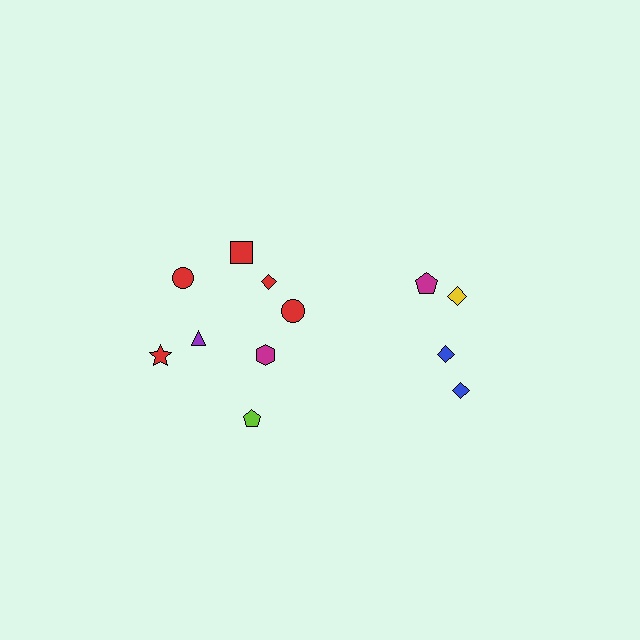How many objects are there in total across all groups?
There are 12 objects.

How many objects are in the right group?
There are 4 objects.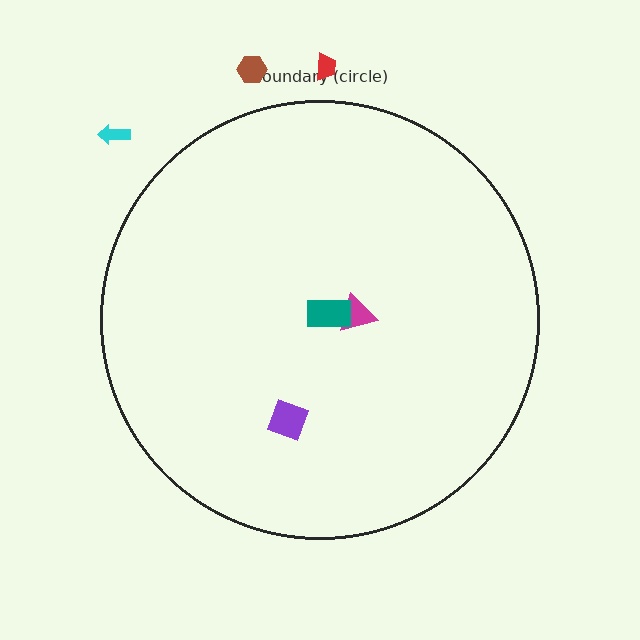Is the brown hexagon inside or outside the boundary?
Outside.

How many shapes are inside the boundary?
3 inside, 3 outside.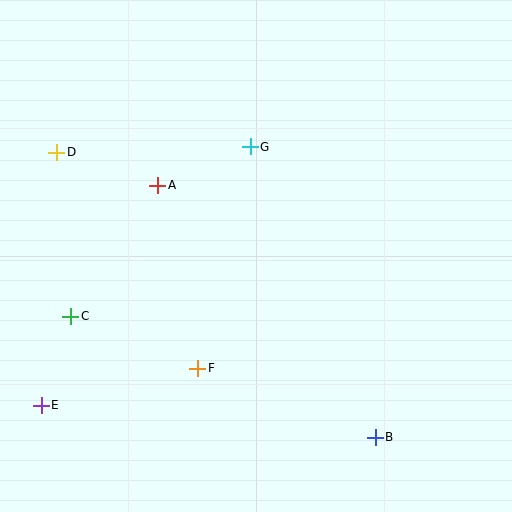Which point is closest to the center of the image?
Point G at (250, 147) is closest to the center.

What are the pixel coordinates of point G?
Point G is at (250, 147).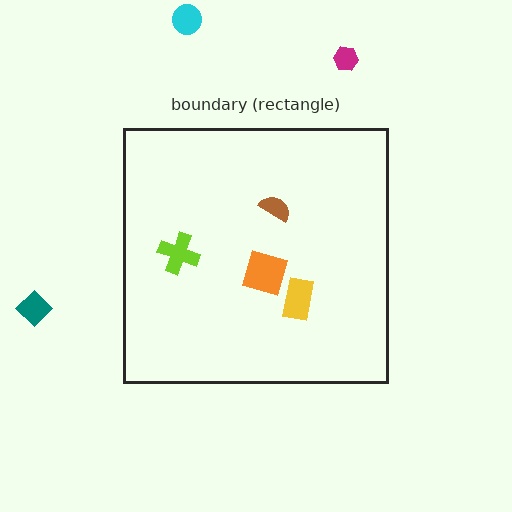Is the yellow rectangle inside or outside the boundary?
Inside.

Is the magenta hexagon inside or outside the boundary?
Outside.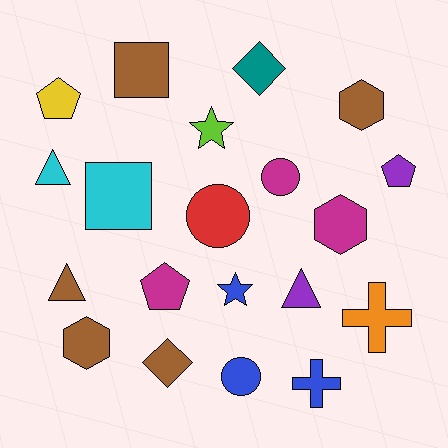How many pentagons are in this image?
There are 3 pentagons.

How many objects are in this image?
There are 20 objects.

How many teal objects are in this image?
There is 1 teal object.